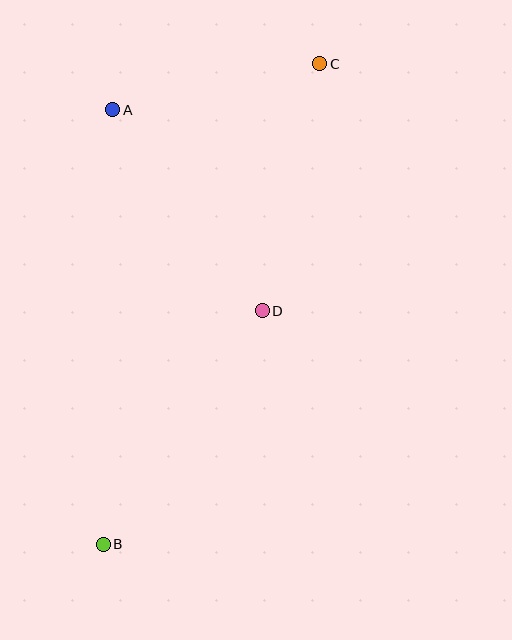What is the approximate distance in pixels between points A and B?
The distance between A and B is approximately 435 pixels.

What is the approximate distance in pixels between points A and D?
The distance between A and D is approximately 251 pixels.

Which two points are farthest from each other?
Points B and C are farthest from each other.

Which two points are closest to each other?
Points A and C are closest to each other.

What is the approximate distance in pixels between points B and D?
The distance between B and D is approximately 283 pixels.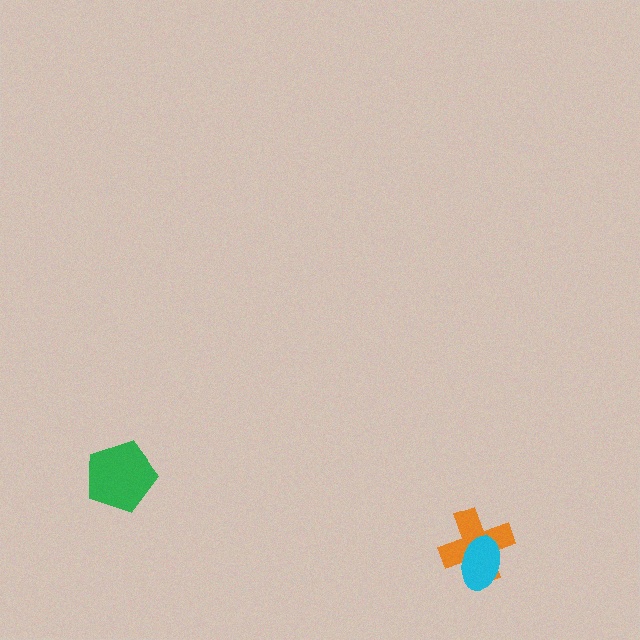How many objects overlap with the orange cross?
1 object overlaps with the orange cross.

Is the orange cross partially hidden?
Yes, it is partially covered by another shape.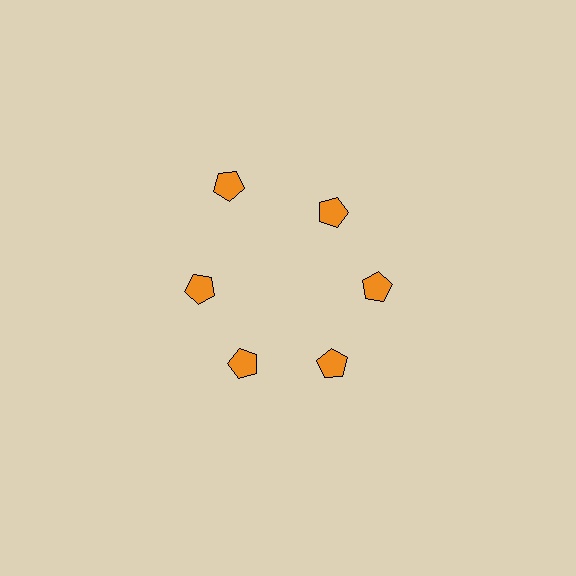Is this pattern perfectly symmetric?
No. The 6 orange pentagons are arranged in a ring, but one element near the 11 o'clock position is pushed outward from the center, breaking the 6-fold rotational symmetry.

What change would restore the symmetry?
The symmetry would be restored by moving it inward, back onto the ring so that all 6 pentagons sit at equal angles and equal distance from the center.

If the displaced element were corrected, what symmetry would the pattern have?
It would have 6-fold rotational symmetry — the pattern would map onto itself every 60 degrees.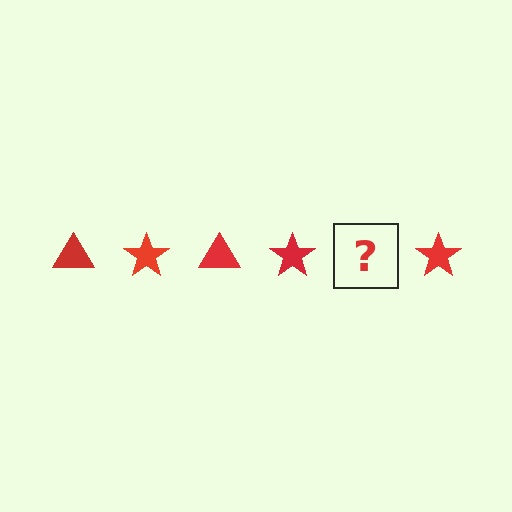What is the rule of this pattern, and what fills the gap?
The rule is that the pattern cycles through triangle, star shapes in red. The gap should be filled with a red triangle.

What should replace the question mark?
The question mark should be replaced with a red triangle.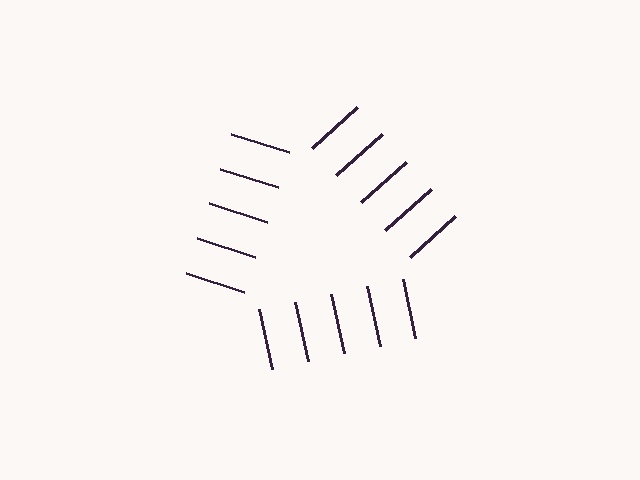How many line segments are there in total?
15 — 5 along each of the 3 edges.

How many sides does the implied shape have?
3 sides — the line-ends trace a triangle.